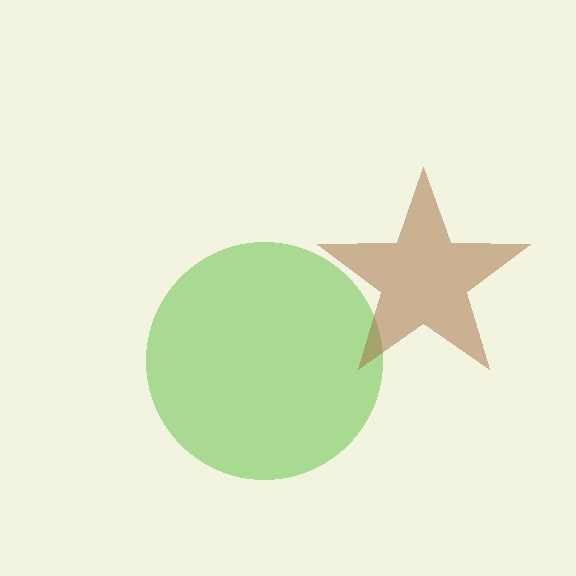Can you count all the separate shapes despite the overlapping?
Yes, there are 2 separate shapes.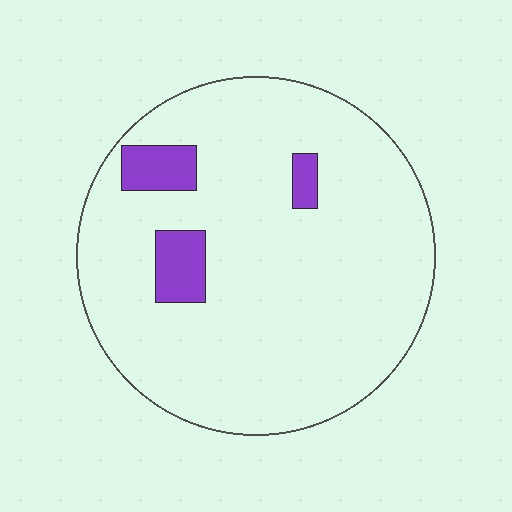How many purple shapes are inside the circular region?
3.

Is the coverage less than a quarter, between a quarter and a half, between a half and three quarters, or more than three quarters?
Less than a quarter.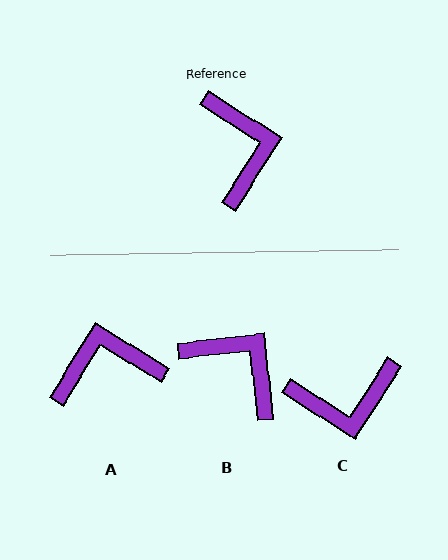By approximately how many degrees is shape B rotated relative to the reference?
Approximately 39 degrees counter-clockwise.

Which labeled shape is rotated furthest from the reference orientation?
A, about 91 degrees away.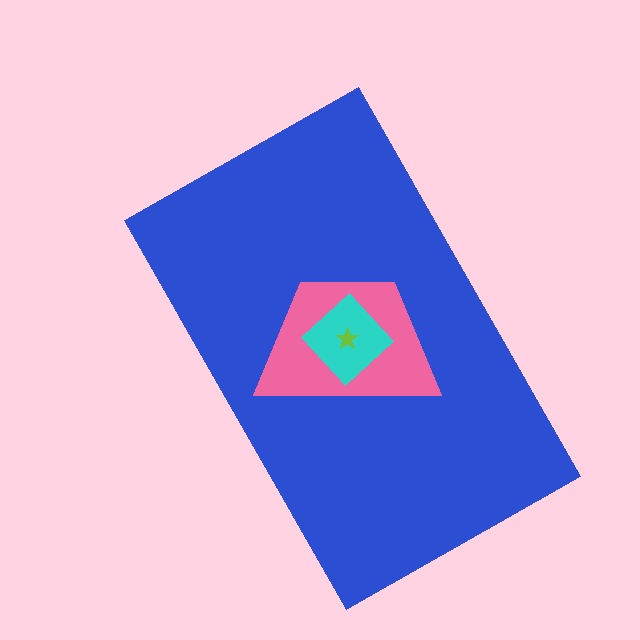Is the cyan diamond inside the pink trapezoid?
Yes.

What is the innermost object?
The lime star.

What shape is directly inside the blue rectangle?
The pink trapezoid.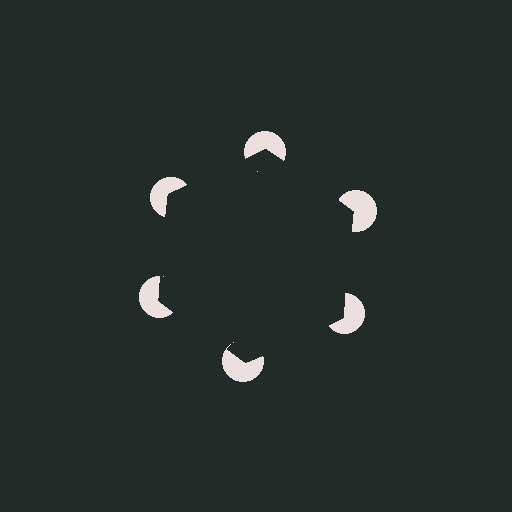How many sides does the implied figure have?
6 sides.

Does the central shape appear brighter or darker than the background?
It typically appears slightly darker than the background, even though no actual brightness change is drawn.